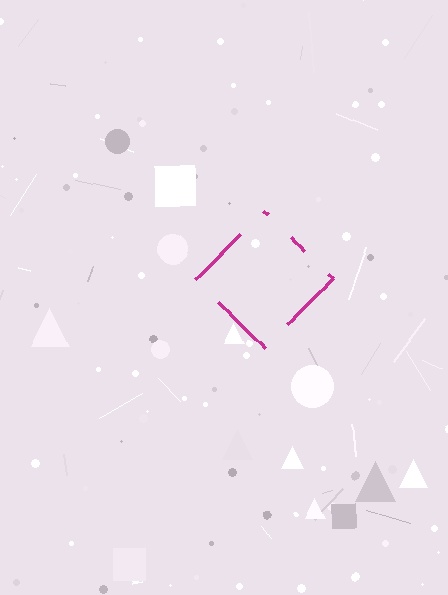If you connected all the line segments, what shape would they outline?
They would outline a diamond.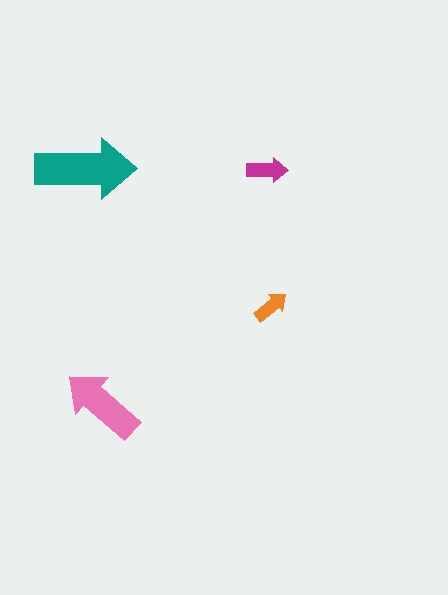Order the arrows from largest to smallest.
the teal one, the pink one, the magenta one, the orange one.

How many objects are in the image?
There are 4 objects in the image.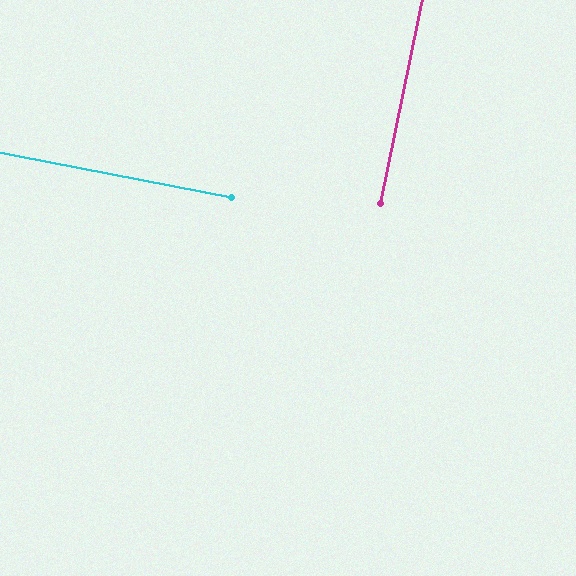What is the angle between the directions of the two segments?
Approximately 89 degrees.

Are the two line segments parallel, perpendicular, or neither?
Perpendicular — they meet at approximately 89°.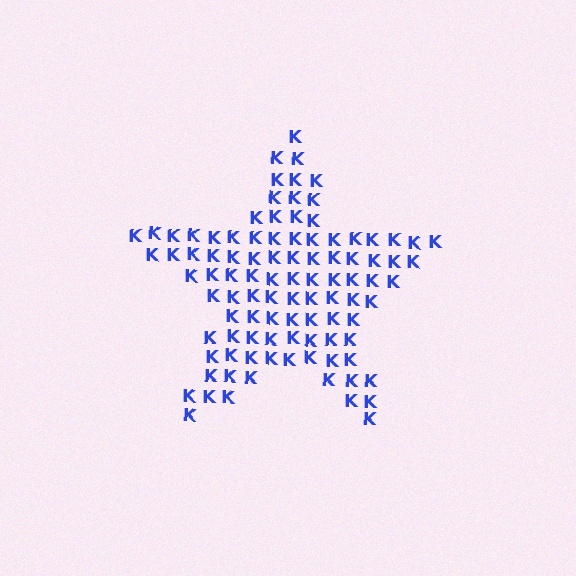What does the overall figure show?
The overall figure shows a star.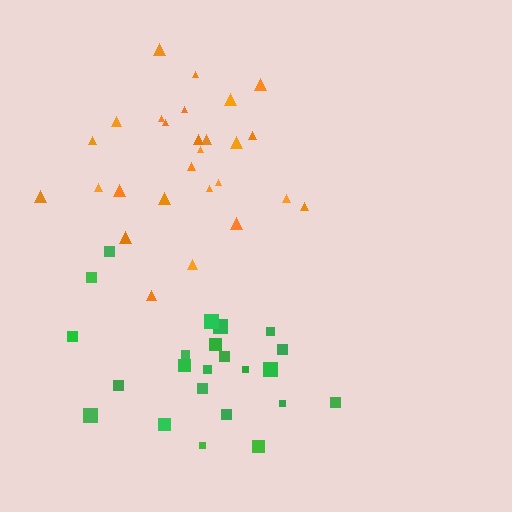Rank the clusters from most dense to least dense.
orange, green.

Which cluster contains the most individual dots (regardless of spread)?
Orange (27).